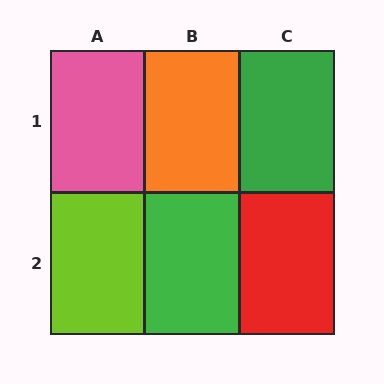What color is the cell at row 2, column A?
Lime.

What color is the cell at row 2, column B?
Green.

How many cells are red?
1 cell is red.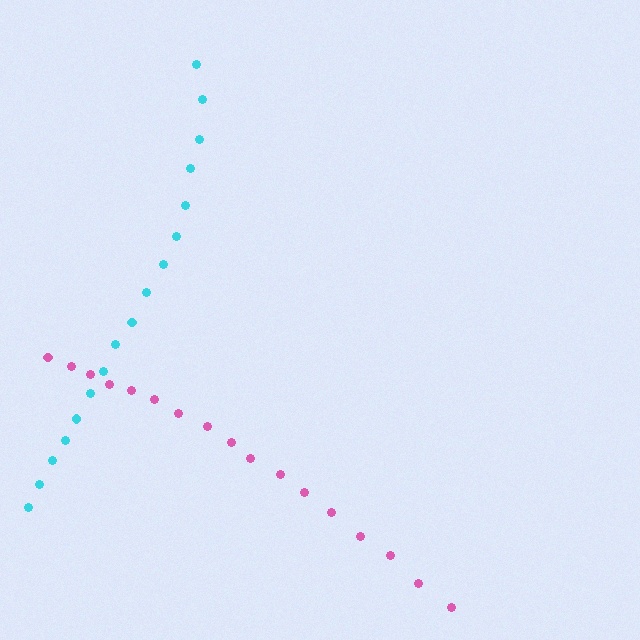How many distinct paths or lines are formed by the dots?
There are 2 distinct paths.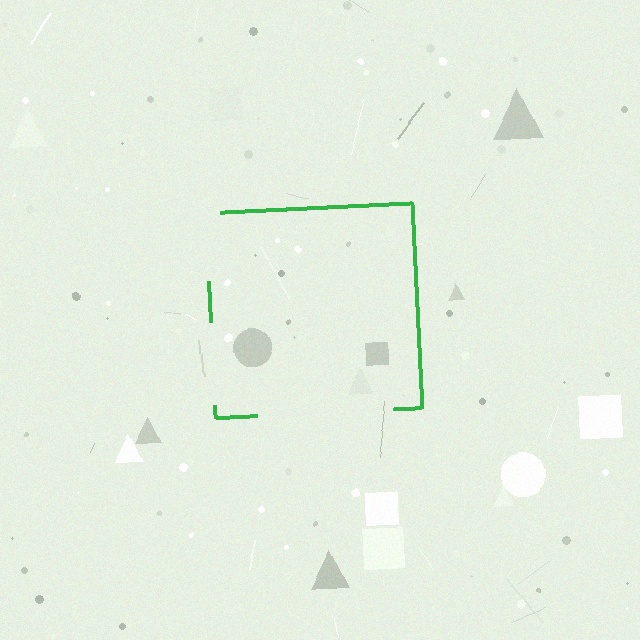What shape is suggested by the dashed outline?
The dashed outline suggests a square.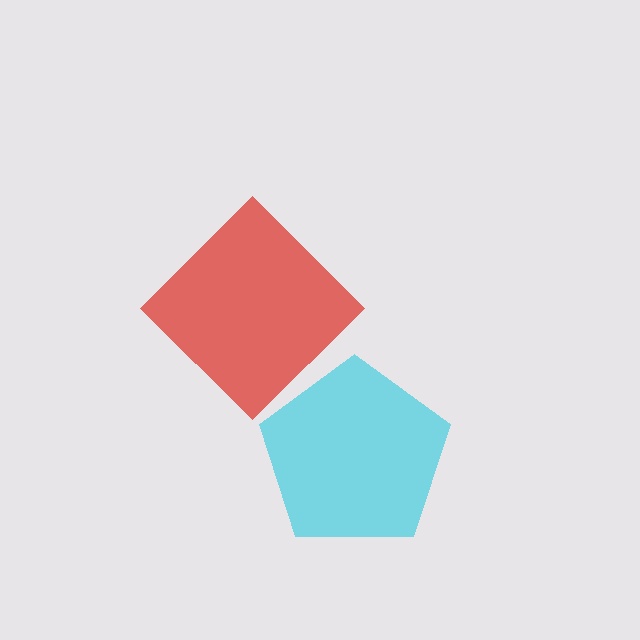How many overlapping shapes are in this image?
There are 2 overlapping shapes in the image.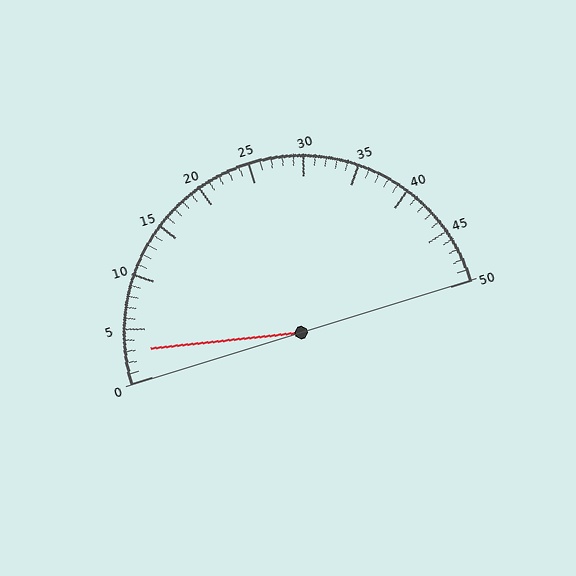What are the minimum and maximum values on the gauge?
The gauge ranges from 0 to 50.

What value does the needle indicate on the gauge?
The needle indicates approximately 3.